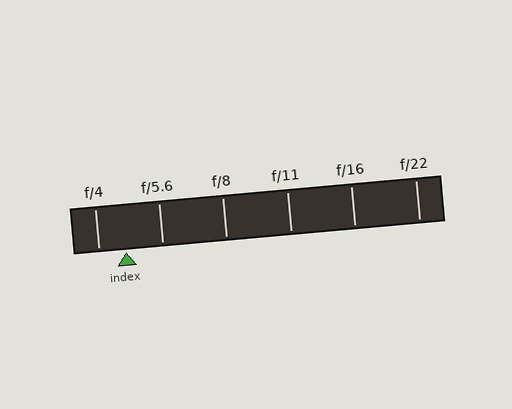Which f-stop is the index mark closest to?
The index mark is closest to f/4.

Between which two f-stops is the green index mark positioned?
The index mark is between f/4 and f/5.6.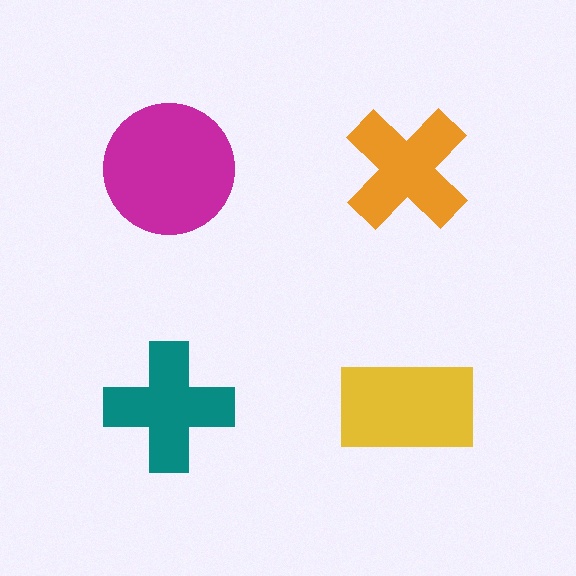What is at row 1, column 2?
An orange cross.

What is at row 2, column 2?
A yellow rectangle.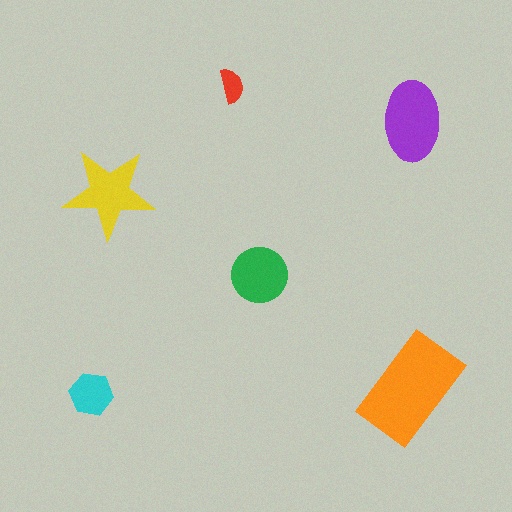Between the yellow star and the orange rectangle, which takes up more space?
The orange rectangle.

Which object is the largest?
The orange rectangle.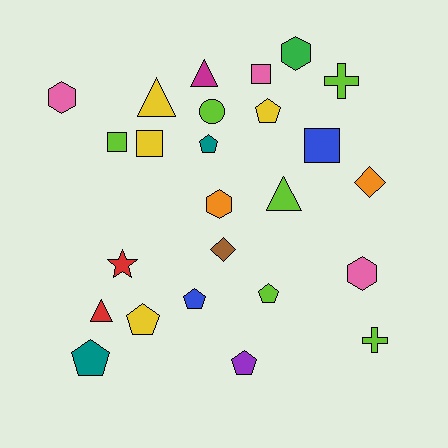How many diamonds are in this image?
There are 2 diamonds.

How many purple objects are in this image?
There is 1 purple object.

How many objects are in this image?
There are 25 objects.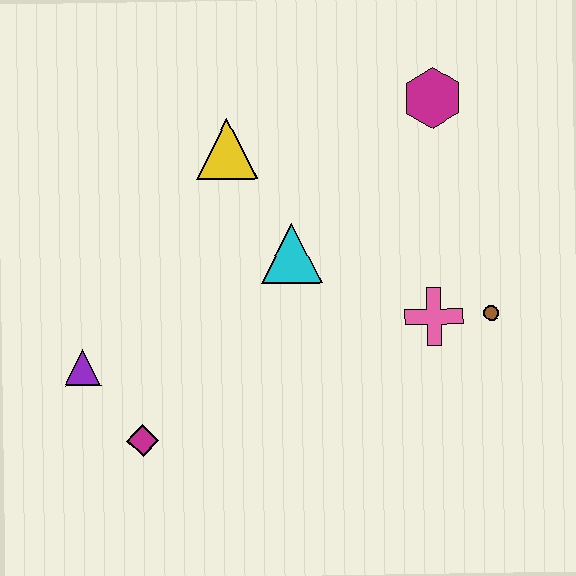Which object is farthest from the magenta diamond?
The magenta hexagon is farthest from the magenta diamond.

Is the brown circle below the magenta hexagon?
Yes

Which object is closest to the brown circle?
The pink cross is closest to the brown circle.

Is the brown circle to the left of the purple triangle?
No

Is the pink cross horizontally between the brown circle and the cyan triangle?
Yes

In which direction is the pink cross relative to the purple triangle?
The pink cross is to the right of the purple triangle.